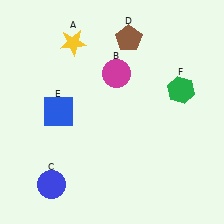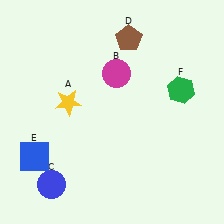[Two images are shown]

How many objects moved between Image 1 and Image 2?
2 objects moved between the two images.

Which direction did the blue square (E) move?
The blue square (E) moved down.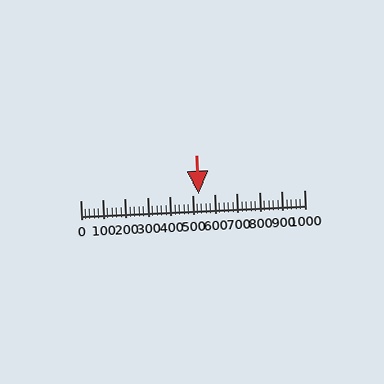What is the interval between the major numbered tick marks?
The major tick marks are spaced 100 units apart.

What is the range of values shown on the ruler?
The ruler shows values from 0 to 1000.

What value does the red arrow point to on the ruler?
The red arrow points to approximately 527.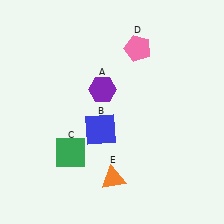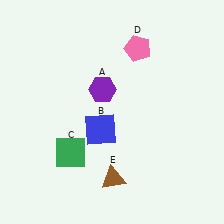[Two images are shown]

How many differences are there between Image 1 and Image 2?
There is 1 difference between the two images.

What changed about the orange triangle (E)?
In Image 1, E is orange. In Image 2, it changed to brown.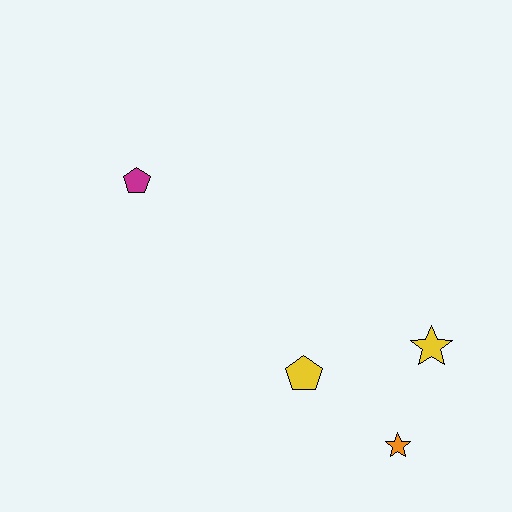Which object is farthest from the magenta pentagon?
The orange star is farthest from the magenta pentagon.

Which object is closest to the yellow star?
The orange star is closest to the yellow star.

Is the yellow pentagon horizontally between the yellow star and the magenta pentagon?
Yes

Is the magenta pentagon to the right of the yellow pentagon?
No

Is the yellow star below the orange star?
No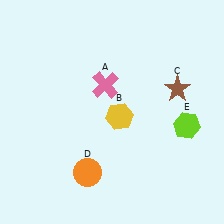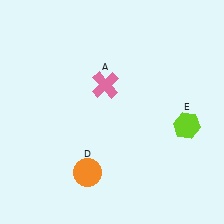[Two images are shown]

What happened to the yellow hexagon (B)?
The yellow hexagon (B) was removed in Image 2. It was in the bottom-right area of Image 1.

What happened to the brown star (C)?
The brown star (C) was removed in Image 2. It was in the top-right area of Image 1.